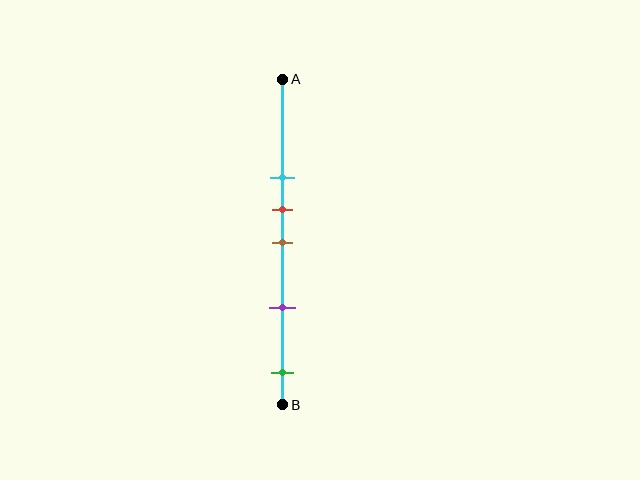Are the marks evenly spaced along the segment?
No, the marks are not evenly spaced.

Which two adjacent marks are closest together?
The red and brown marks are the closest adjacent pair.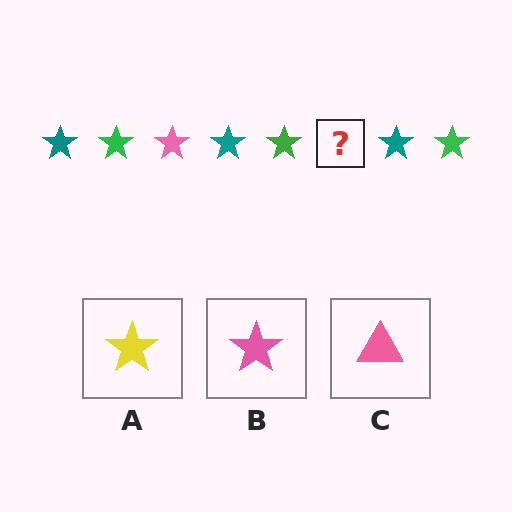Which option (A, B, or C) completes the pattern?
B.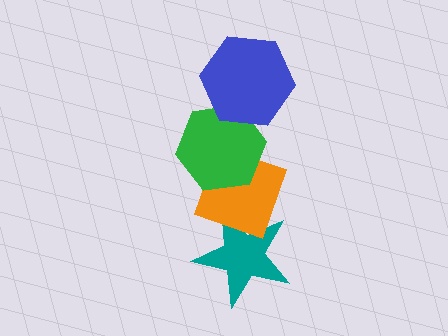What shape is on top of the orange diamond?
The green hexagon is on top of the orange diamond.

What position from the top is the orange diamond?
The orange diamond is 3rd from the top.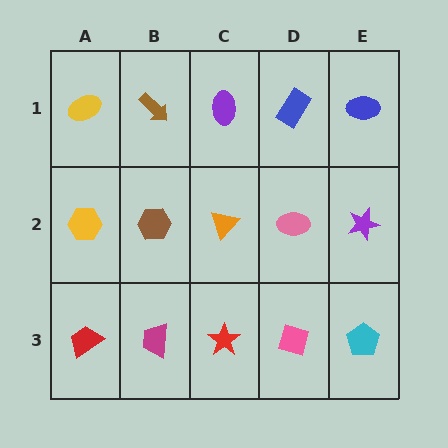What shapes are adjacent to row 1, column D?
A pink ellipse (row 2, column D), a purple ellipse (row 1, column C), a blue ellipse (row 1, column E).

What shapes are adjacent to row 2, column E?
A blue ellipse (row 1, column E), a cyan pentagon (row 3, column E), a pink ellipse (row 2, column D).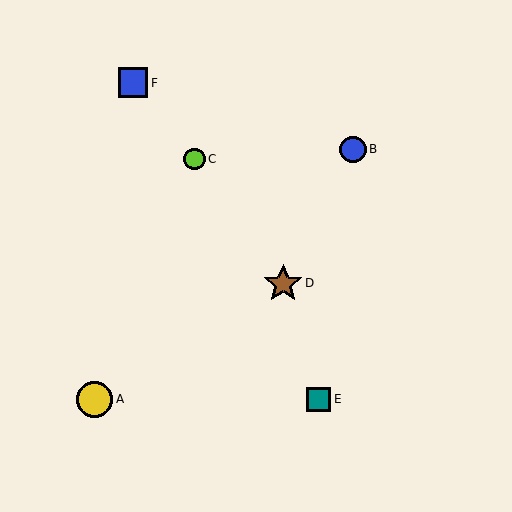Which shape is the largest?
The brown star (labeled D) is the largest.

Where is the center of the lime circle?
The center of the lime circle is at (194, 159).